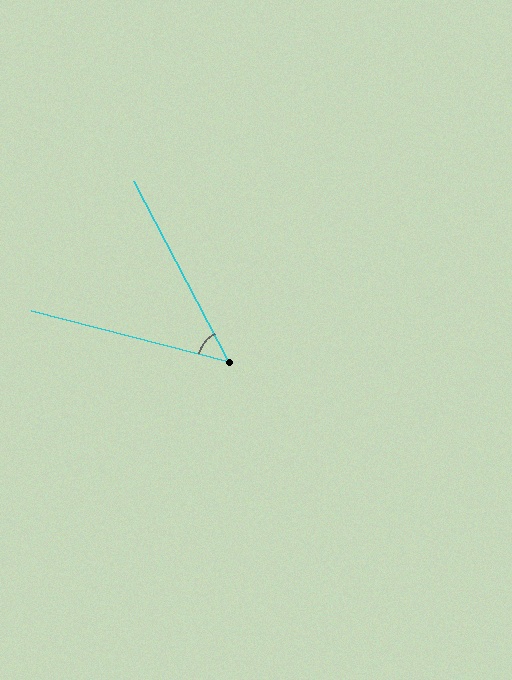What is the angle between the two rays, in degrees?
Approximately 48 degrees.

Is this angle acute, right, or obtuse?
It is acute.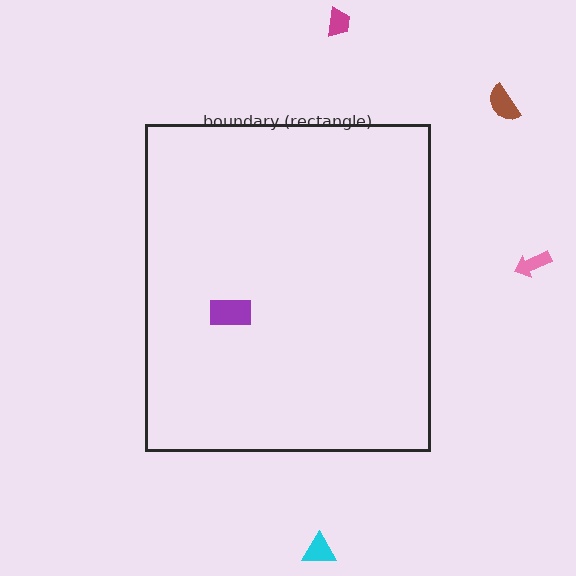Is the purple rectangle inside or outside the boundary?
Inside.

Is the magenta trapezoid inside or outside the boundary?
Outside.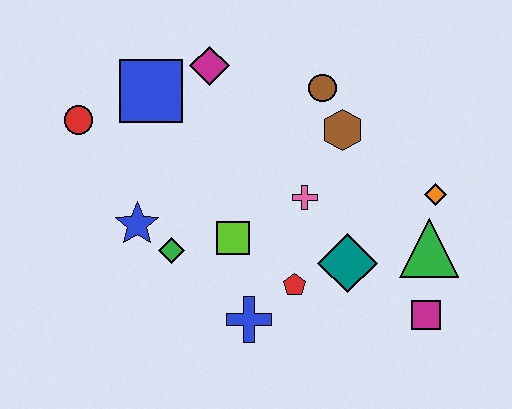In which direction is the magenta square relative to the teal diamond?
The magenta square is to the right of the teal diamond.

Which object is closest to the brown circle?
The brown hexagon is closest to the brown circle.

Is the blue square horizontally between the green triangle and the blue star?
Yes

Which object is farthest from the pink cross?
The red circle is farthest from the pink cross.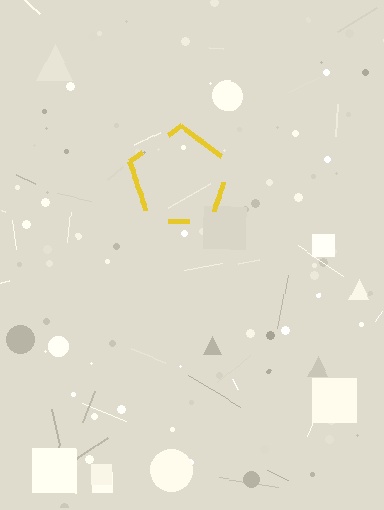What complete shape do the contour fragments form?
The contour fragments form a pentagon.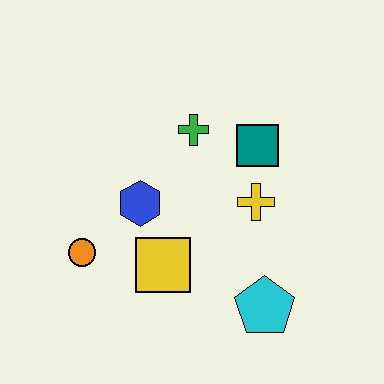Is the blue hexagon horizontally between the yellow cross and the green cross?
No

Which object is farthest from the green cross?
The cyan pentagon is farthest from the green cross.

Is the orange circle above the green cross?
No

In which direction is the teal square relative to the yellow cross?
The teal square is above the yellow cross.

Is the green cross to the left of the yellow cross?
Yes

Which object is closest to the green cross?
The teal square is closest to the green cross.